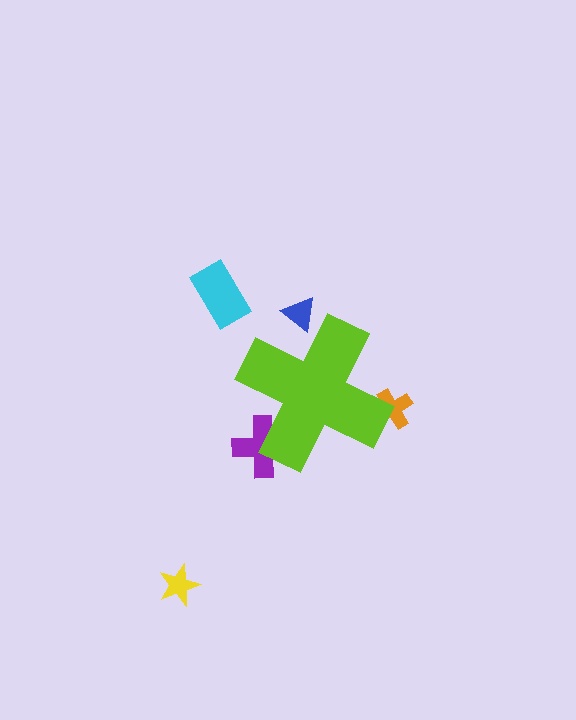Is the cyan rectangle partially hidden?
No, the cyan rectangle is fully visible.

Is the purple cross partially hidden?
Yes, the purple cross is partially hidden behind the lime cross.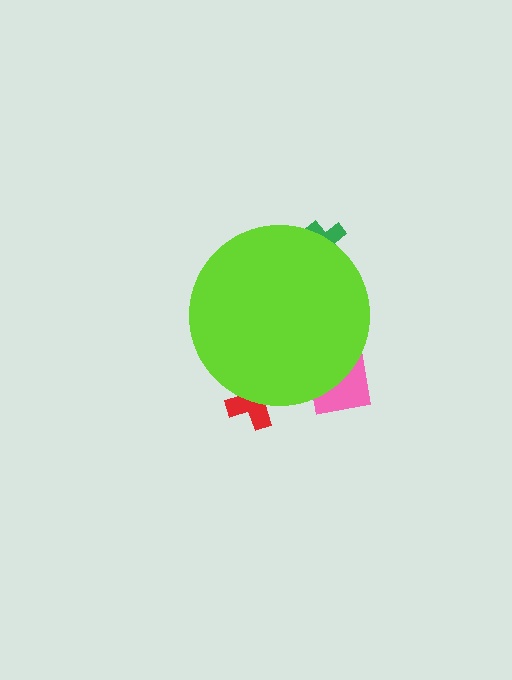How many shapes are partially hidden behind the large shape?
3 shapes are partially hidden.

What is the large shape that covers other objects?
A lime circle.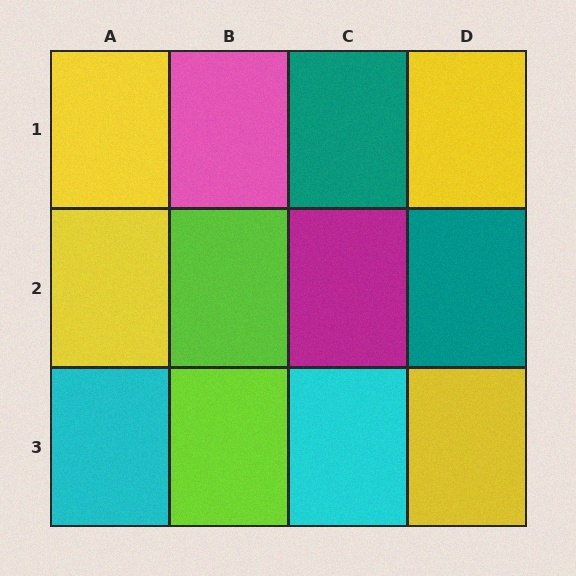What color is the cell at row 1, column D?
Yellow.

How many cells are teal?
2 cells are teal.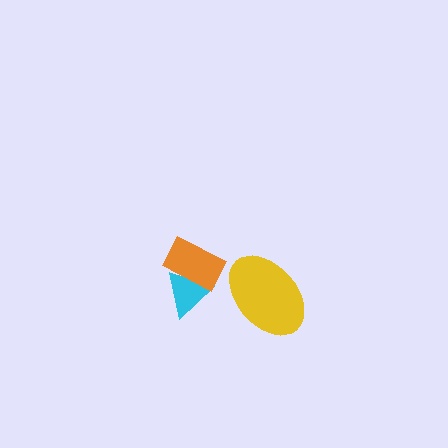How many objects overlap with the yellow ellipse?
0 objects overlap with the yellow ellipse.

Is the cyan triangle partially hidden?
Yes, it is partially covered by another shape.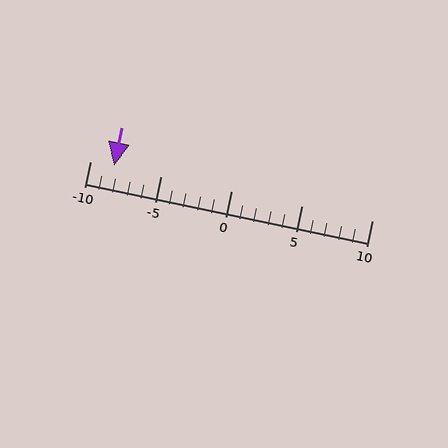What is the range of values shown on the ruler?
The ruler shows values from -10 to 10.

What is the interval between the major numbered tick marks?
The major tick marks are spaced 5 units apart.